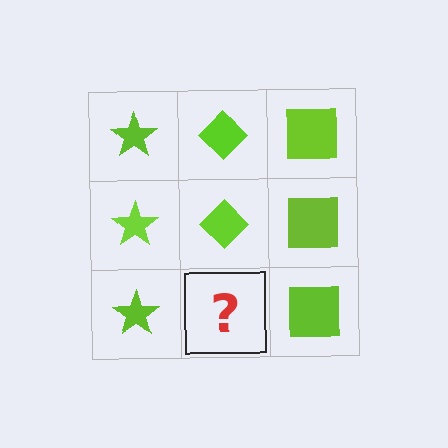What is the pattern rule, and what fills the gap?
The rule is that each column has a consistent shape. The gap should be filled with a lime diamond.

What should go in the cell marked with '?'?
The missing cell should contain a lime diamond.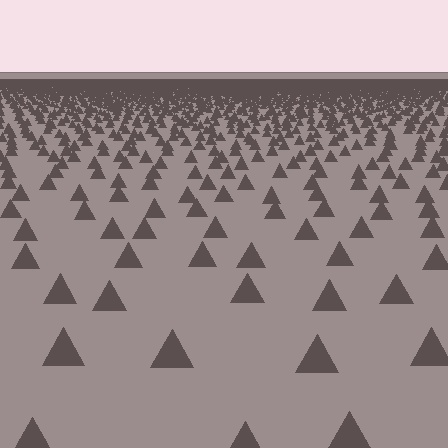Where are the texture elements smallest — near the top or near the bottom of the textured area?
Near the top.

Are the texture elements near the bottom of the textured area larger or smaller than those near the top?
Larger. Near the bottom, elements are closer to the viewer and appear at a bigger on-screen size.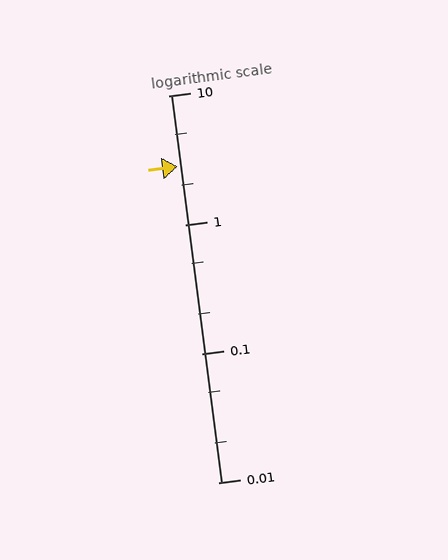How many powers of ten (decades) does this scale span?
The scale spans 3 decades, from 0.01 to 10.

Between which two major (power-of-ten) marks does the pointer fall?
The pointer is between 1 and 10.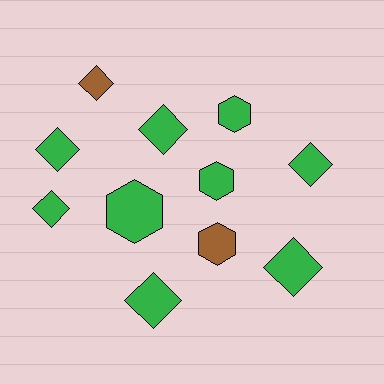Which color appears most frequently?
Green, with 9 objects.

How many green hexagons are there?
There are 3 green hexagons.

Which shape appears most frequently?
Diamond, with 7 objects.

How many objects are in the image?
There are 11 objects.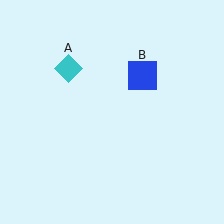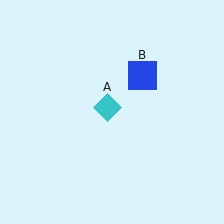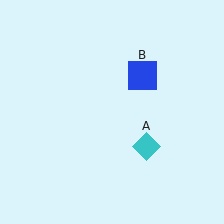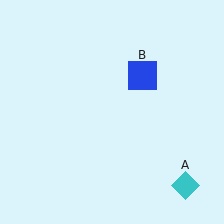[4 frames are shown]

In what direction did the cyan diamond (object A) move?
The cyan diamond (object A) moved down and to the right.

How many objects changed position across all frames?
1 object changed position: cyan diamond (object A).